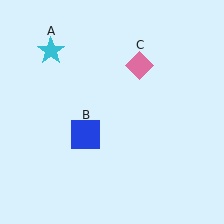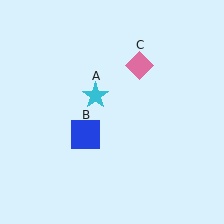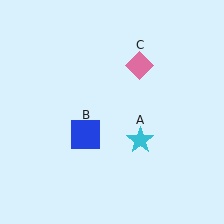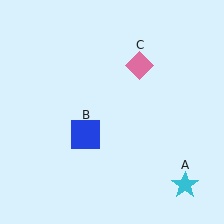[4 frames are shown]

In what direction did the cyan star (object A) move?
The cyan star (object A) moved down and to the right.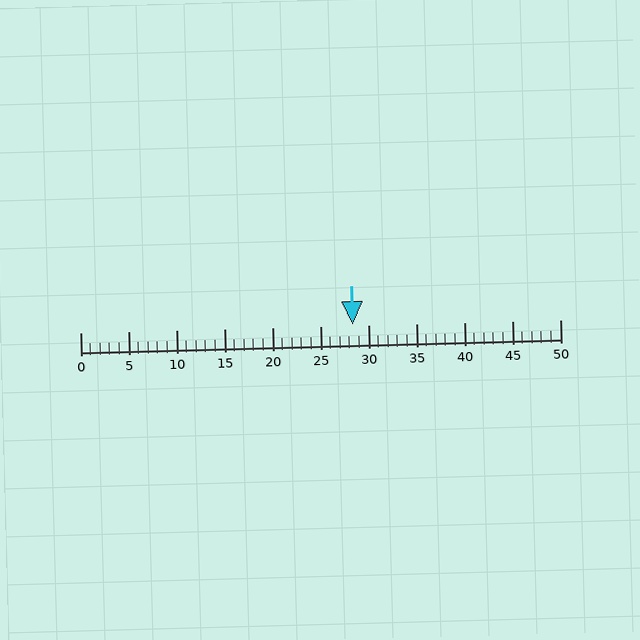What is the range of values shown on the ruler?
The ruler shows values from 0 to 50.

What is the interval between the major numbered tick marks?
The major tick marks are spaced 5 units apart.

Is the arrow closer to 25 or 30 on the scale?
The arrow is closer to 30.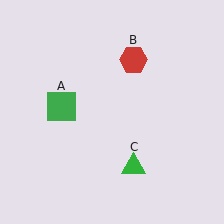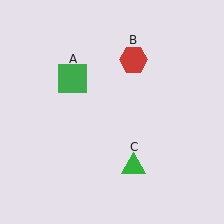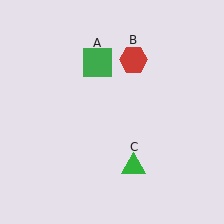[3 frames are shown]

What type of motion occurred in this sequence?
The green square (object A) rotated clockwise around the center of the scene.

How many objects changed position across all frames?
1 object changed position: green square (object A).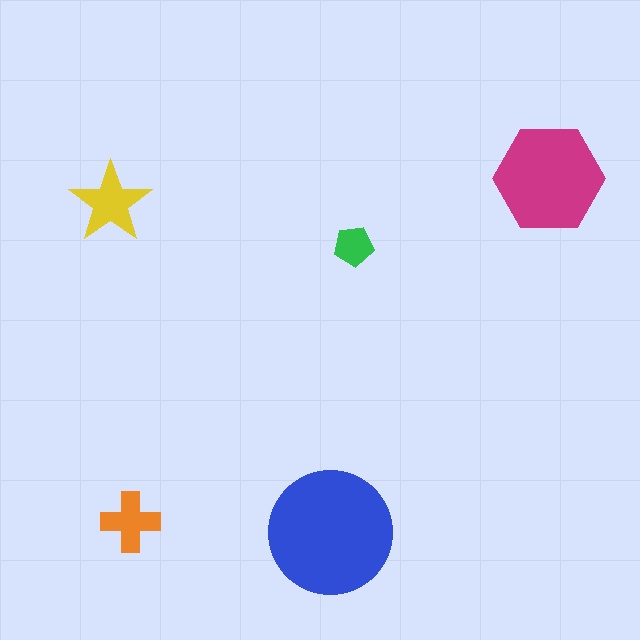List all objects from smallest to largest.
The green pentagon, the orange cross, the yellow star, the magenta hexagon, the blue circle.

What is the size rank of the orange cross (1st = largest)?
4th.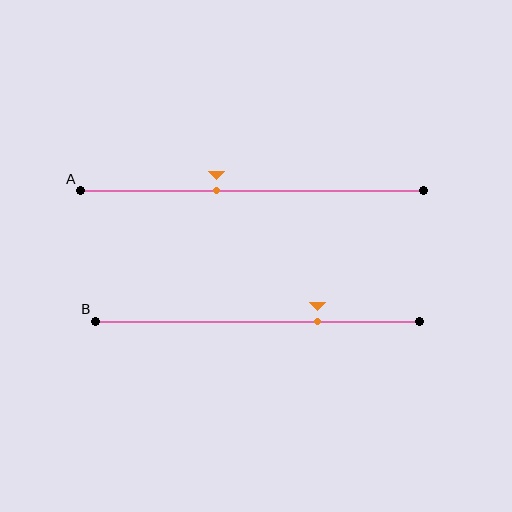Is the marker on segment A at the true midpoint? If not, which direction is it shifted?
No, the marker on segment A is shifted to the left by about 10% of the segment length.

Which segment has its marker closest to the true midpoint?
Segment A has its marker closest to the true midpoint.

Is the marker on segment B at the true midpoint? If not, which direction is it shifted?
No, the marker on segment B is shifted to the right by about 18% of the segment length.